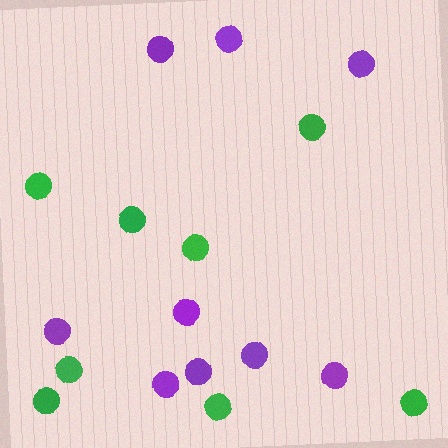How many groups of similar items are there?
There are 2 groups: one group of purple circles (9) and one group of green circles (8).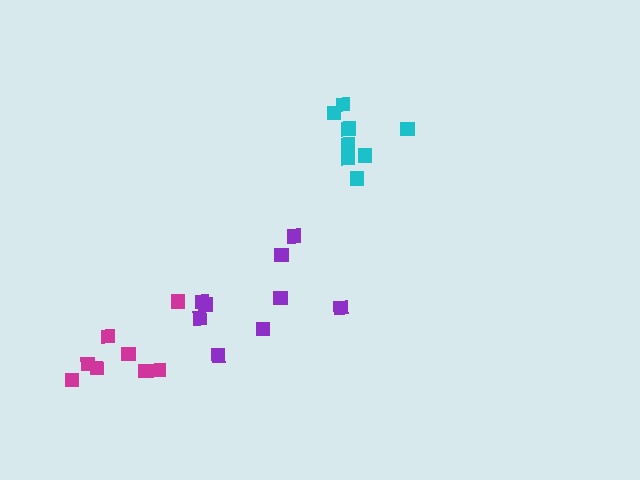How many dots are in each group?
Group 1: 8 dots, Group 2: 9 dots, Group 3: 8 dots (25 total).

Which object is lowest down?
The magenta cluster is bottommost.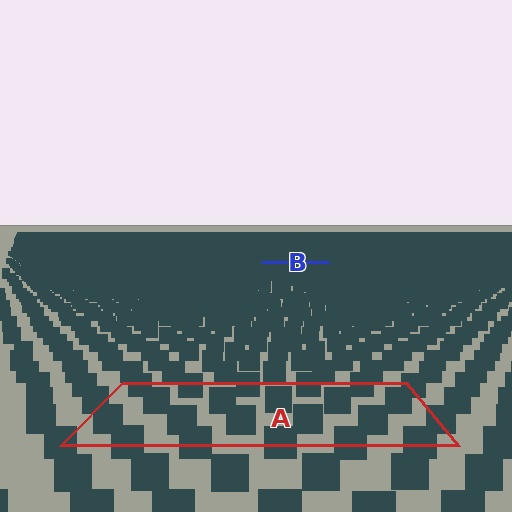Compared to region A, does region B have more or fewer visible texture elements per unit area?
Region B has more texture elements per unit area — they are packed more densely because it is farther away.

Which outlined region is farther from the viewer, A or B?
Region B is farther from the viewer — the texture elements inside it appear smaller and more densely packed.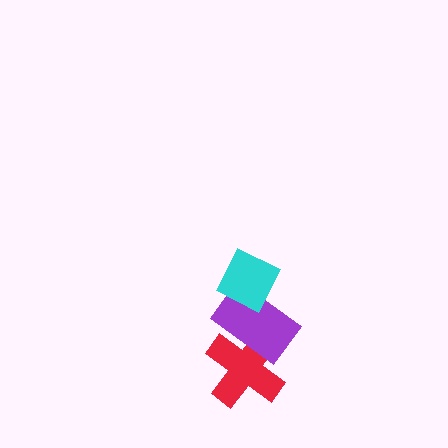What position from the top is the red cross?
The red cross is 3rd from the top.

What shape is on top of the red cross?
The purple rectangle is on top of the red cross.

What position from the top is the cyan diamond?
The cyan diamond is 1st from the top.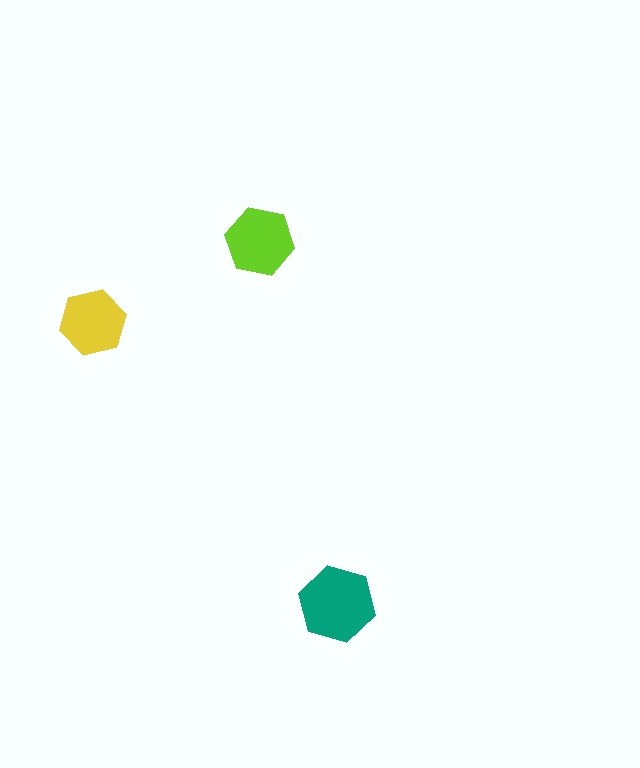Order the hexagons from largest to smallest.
the teal one, the lime one, the yellow one.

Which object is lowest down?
The teal hexagon is bottommost.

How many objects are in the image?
There are 3 objects in the image.